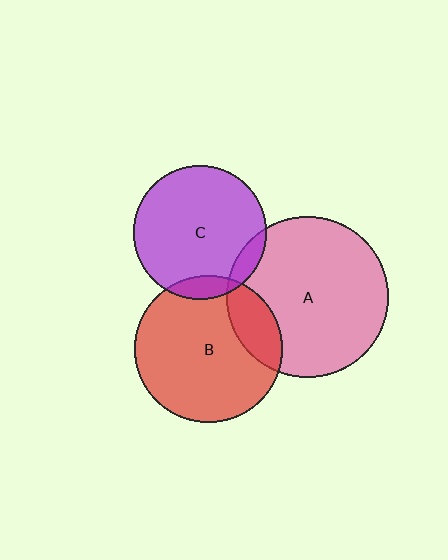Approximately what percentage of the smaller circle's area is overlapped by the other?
Approximately 20%.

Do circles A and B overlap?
Yes.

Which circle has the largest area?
Circle A (pink).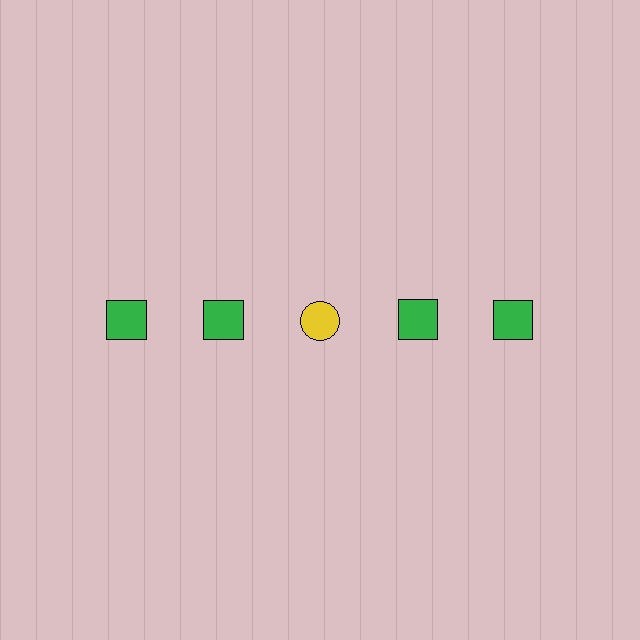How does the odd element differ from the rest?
It differs in both color (yellow instead of green) and shape (circle instead of square).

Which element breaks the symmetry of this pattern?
The yellow circle in the top row, center column breaks the symmetry. All other shapes are green squares.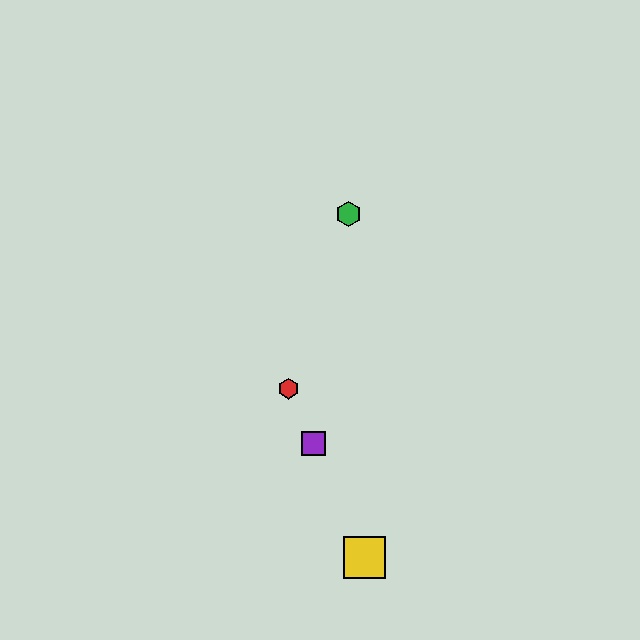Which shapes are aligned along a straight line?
The red hexagon, the blue hexagon, the yellow square, the purple square are aligned along a straight line.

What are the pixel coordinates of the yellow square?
The yellow square is at (365, 558).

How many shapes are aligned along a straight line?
4 shapes (the red hexagon, the blue hexagon, the yellow square, the purple square) are aligned along a straight line.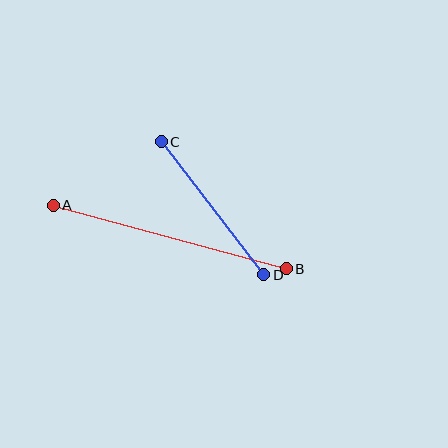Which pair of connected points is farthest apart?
Points A and B are farthest apart.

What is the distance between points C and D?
The distance is approximately 168 pixels.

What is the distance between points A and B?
The distance is approximately 241 pixels.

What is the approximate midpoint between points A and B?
The midpoint is at approximately (170, 237) pixels.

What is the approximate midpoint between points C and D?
The midpoint is at approximately (213, 208) pixels.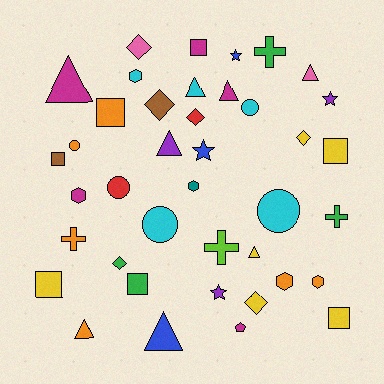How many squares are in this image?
There are 7 squares.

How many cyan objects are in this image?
There are 5 cyan objects.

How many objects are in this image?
There are 40 objects.